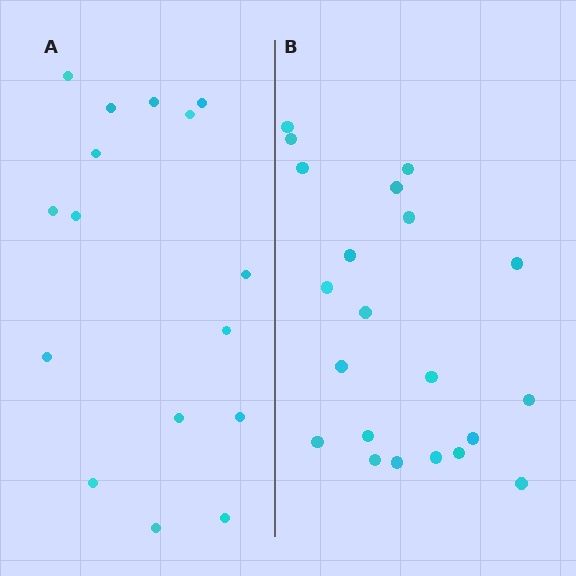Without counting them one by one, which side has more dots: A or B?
Region B (the right region) has more dots.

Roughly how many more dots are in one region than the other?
Region B has about 5 more dots than region A.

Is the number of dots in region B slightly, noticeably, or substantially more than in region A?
Region B has noticeably more, but not dramatically so. The ratio is roughly 1.3 to 1.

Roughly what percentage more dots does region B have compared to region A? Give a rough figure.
About 30% more.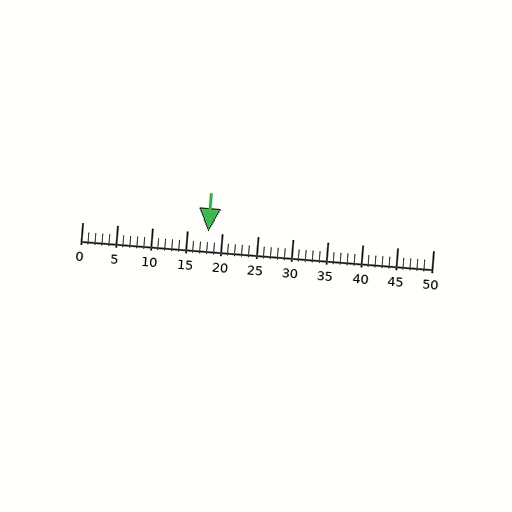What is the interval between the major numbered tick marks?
The major tick marks are spaced 5 units apart.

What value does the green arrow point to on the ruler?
The green arrow points to approximately 18.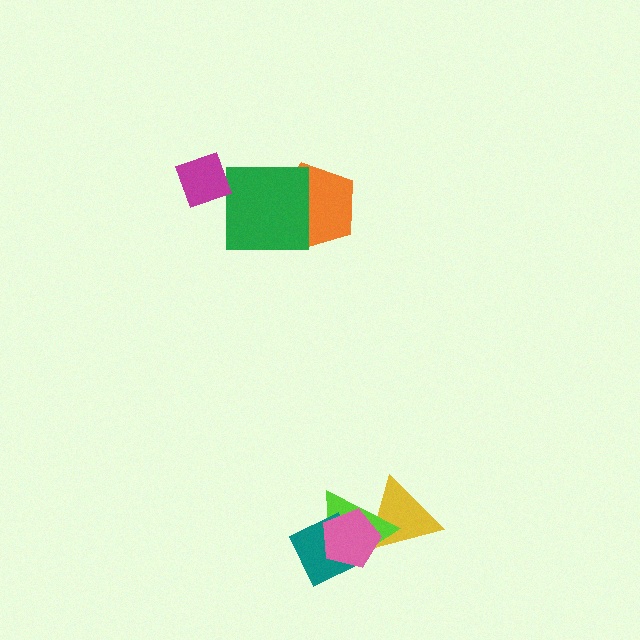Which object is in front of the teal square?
The pink pentagon is in front of the teal square.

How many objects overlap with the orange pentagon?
1 object overlaps with the orange pentagon.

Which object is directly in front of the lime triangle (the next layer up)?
The teal square is directly in front of the lime triangle.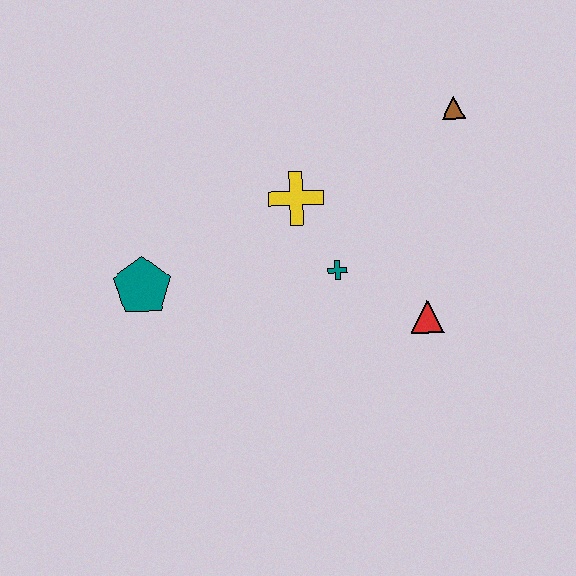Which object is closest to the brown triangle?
The yellow cross is closest to the brown triangle.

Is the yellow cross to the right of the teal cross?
No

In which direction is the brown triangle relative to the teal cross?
The brown triangle is above the teal cross.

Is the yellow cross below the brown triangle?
Yes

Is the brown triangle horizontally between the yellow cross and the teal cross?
No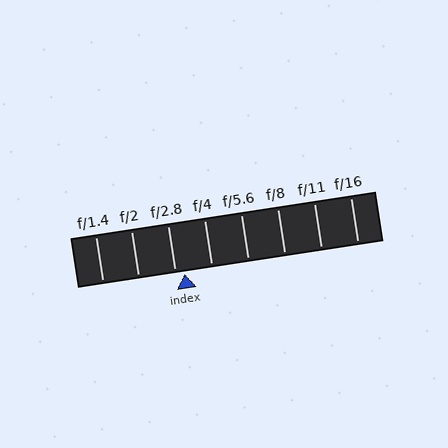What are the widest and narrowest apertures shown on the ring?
The widest aperture shown is f/1.4 and the narrowest is f/16.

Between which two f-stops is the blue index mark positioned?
The index mark is between f/2.8 and f/4.